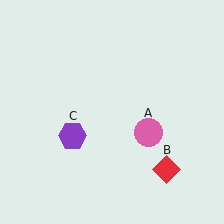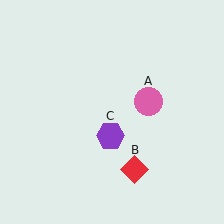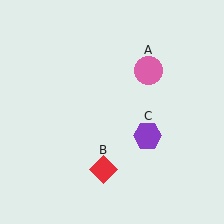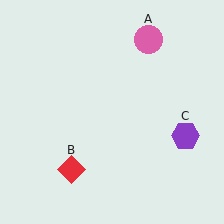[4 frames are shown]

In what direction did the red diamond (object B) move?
The red diamond (object B) moved left.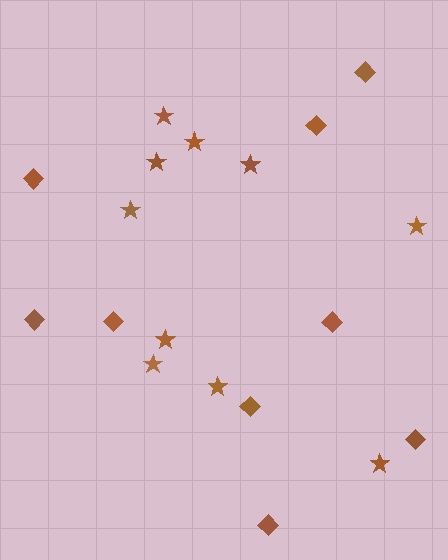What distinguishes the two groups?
There are 2 groups: one group of diamonds (9) and one group of stars (10).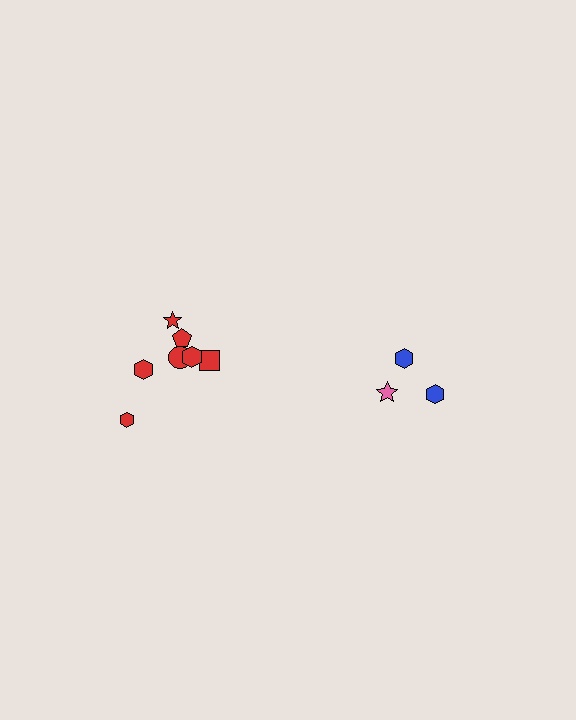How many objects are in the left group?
There are 7 objects.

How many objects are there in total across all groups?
There are 10 objects.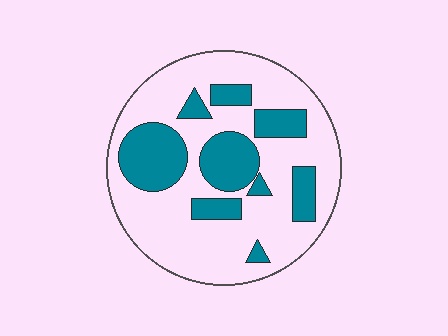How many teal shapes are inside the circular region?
9.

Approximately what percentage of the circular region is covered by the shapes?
Approximately 30%.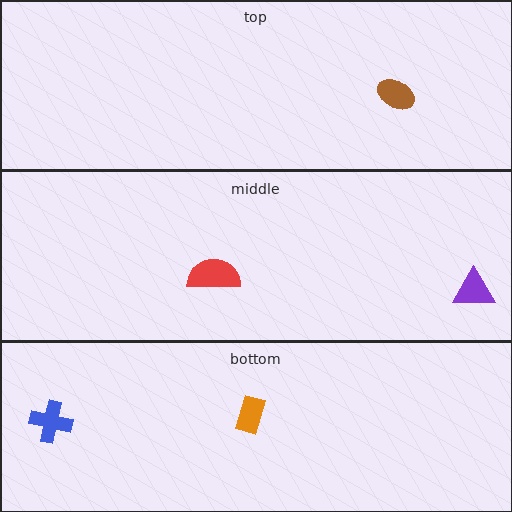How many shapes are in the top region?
1.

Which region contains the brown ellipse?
The top region.